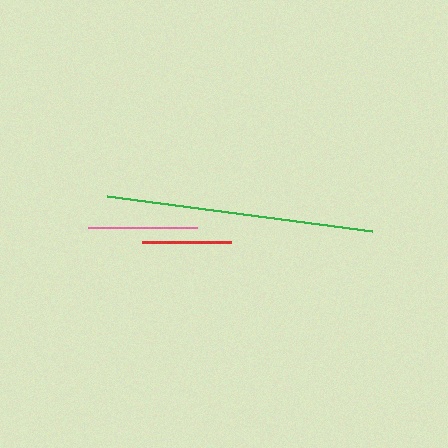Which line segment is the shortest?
The red line is the shortest at approximately 90 pixels.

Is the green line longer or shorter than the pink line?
The green line is longer than the pink line.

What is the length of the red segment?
The red segment is approximately 90 pixels long.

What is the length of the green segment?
The green segment is approximately 267 pixels long.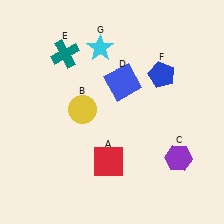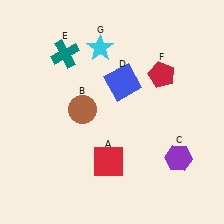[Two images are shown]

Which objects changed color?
B changed from yellow to brown. F changed from blue to red.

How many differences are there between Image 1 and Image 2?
There are 2 differences between the two images.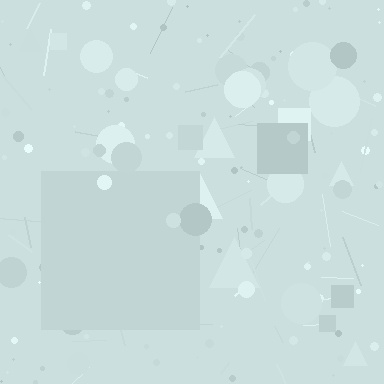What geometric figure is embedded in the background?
A square is embedded in the background.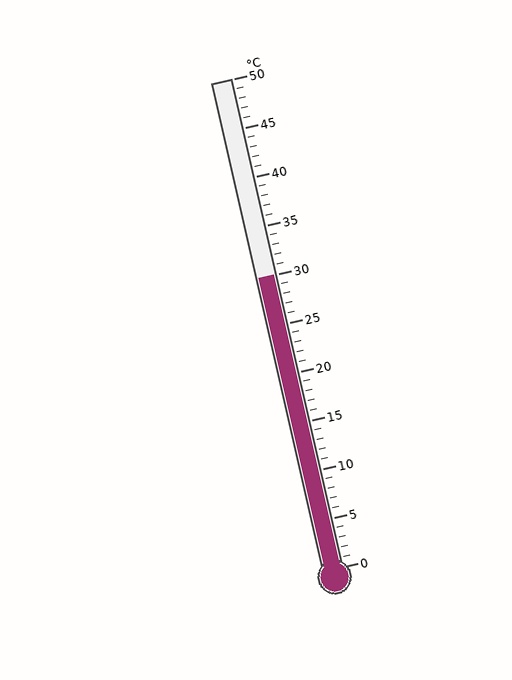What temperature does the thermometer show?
The thermometer shows approximately 30°C.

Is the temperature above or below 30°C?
The temperature is at 30°C.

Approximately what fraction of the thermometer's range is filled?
The thermometer is filled to approximately 60% of its range.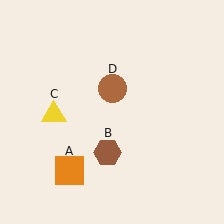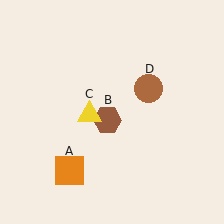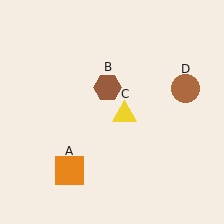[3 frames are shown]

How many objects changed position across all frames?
3 objects changed position: brown hexagon (object B), yellow triangle (object C), brown circle (object D).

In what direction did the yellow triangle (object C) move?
The yellow triangle (object C) moved right.